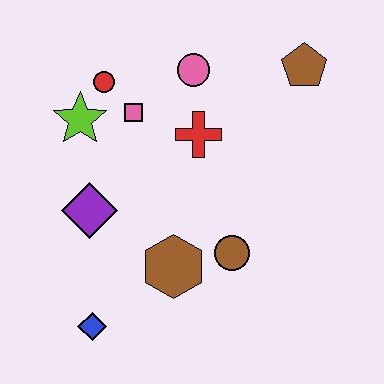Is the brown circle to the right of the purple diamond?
Yes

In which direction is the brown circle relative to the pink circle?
The brown circle is below the pink circle.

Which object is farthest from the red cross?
The blue diamond is farthest from the red cross.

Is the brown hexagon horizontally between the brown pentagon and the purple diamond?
Yes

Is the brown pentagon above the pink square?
Yes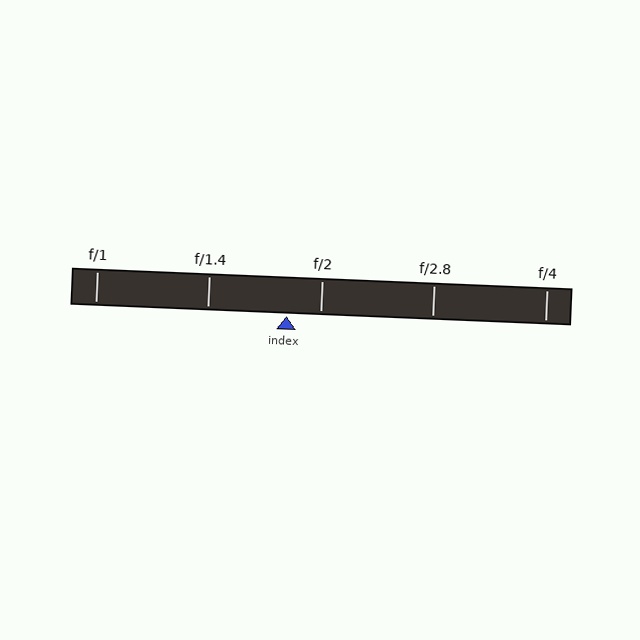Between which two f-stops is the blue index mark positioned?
The index mark is between f/1.4 and f/2.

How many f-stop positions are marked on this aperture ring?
There are 5 f-stop positions marked.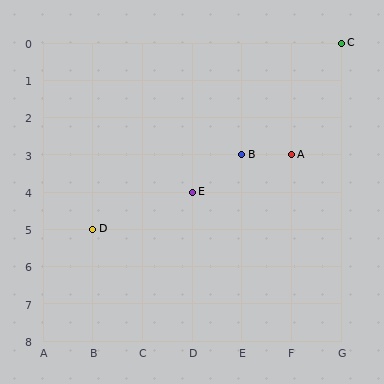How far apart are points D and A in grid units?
Points D and A are 4 columns and 2 rows apart (about 4.5 grid units diagonally).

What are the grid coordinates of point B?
Point B is at grid coordinates (E, 3).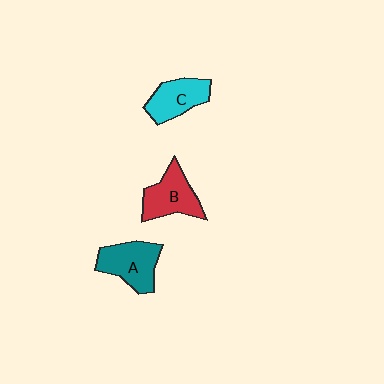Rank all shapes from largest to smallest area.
From largest to smallest: A (teal), B (red), C (cyan).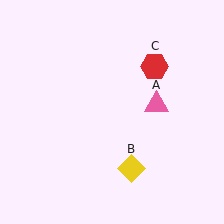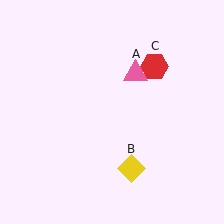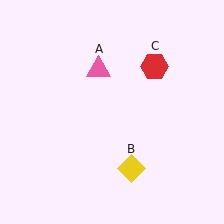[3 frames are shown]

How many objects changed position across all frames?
1 object changed position: pink triangle (object A).